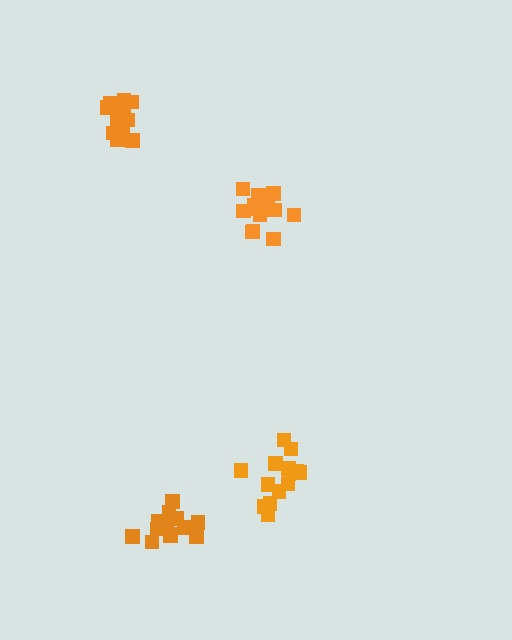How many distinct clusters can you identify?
There are 4 distinct clusters.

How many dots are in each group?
Group 1: 14 dots, Group 2: 15 dots, Group 3: 14 dots, Group 4: 15 dots (58 total).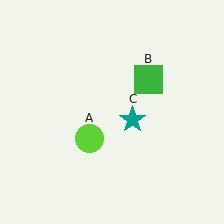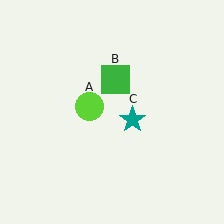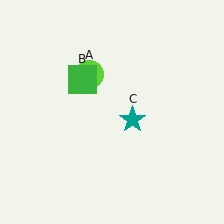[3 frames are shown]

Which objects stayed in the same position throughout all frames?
Teal star (object C) remained stationary.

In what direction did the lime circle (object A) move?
The lime circle (object A) moved up.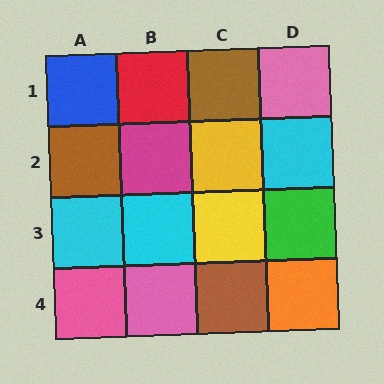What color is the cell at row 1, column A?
Blue.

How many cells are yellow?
2 cells are yellow.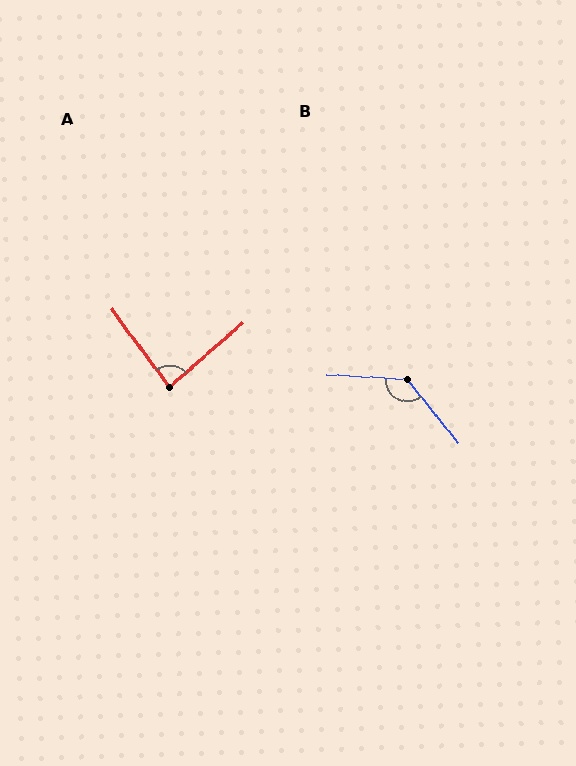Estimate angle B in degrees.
Approximately 132 degrees.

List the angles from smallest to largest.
A (86°), B (132°).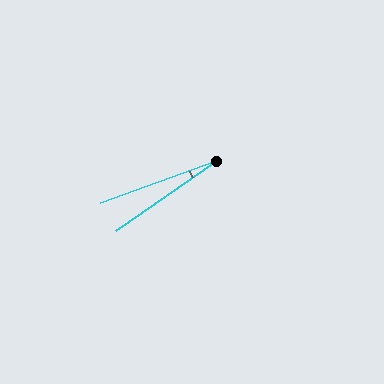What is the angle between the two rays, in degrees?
Approximately 15 degrees.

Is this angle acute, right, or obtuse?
It is acute.